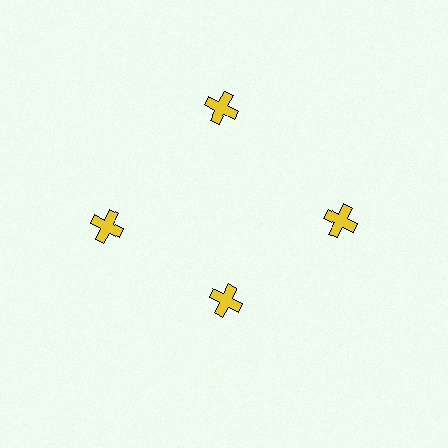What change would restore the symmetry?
The symmetry would be restored by moving it outward, back onto the ring so that all 4 crosses sit at equal angles and equal distance from the center.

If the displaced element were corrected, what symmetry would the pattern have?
It would have 4-fold rotational symmetry — the pattern would map onto itself every 90 degrees.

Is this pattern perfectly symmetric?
No. The 4 yellow crosses are arranged in a ring, but one element near the 6 o'clock position is pulled inward toward the center, breaking the 4-fold rotational symmetry.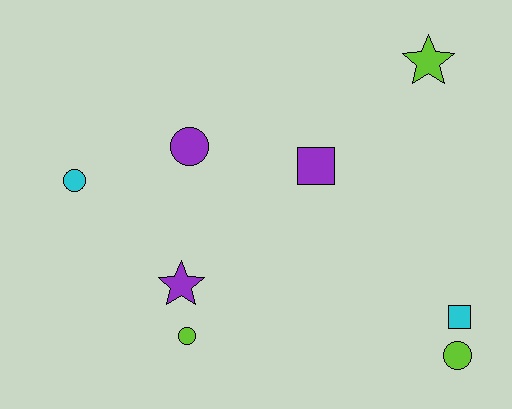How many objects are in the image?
There are 8 objects.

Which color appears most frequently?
Purple, with 3 objects.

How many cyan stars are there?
There are no cyan stars.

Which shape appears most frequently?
Circle, with 4 objects.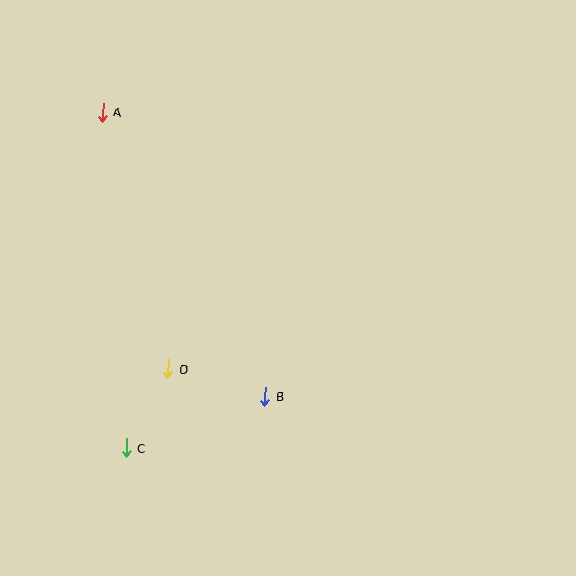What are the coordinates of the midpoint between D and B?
The midpoint between D and B is at (216, 383).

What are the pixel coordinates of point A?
Point A is at (103, 112).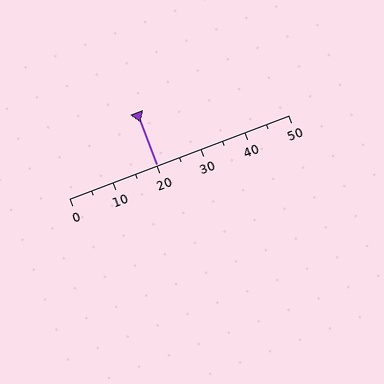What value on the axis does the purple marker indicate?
The marker indicates approximately 20.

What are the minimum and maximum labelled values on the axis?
The axis runs from 0 to 50.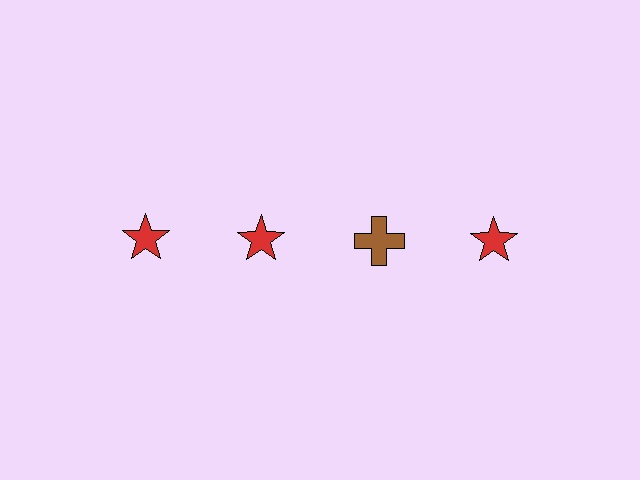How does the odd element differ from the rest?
It differs in both color (brown instead of red) and shape (cross instead of star).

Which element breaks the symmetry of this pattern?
The brown cross in the top row, center column breaks the symmetry. All other shapes are red stars.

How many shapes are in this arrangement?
There are 4 shapes arranged in a grid pattern.